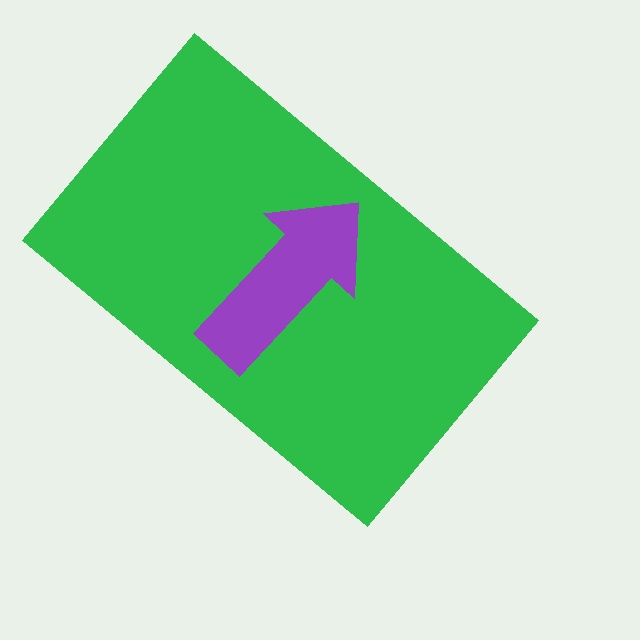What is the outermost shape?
The green rectangle.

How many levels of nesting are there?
2.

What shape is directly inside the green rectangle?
The purple arrow.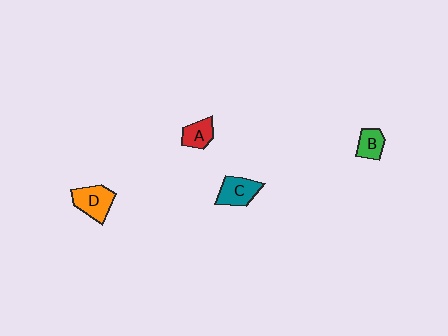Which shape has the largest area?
Shape D (orange).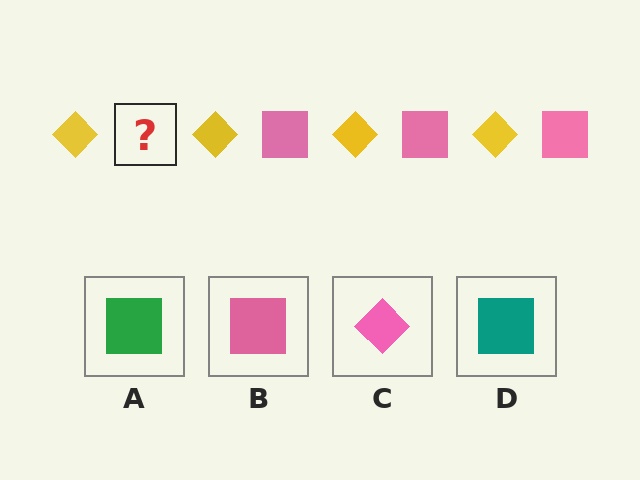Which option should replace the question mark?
Option B.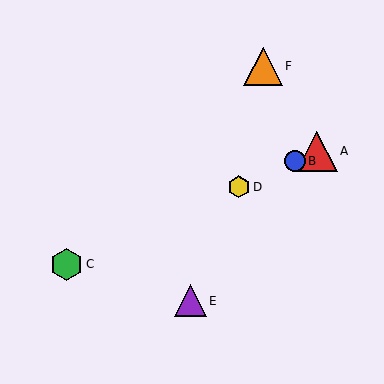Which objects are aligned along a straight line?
Objects A, B, C, D are aligned along a straight line.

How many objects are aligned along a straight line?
4 objects (A, B, C, D) are aligned along a straight line.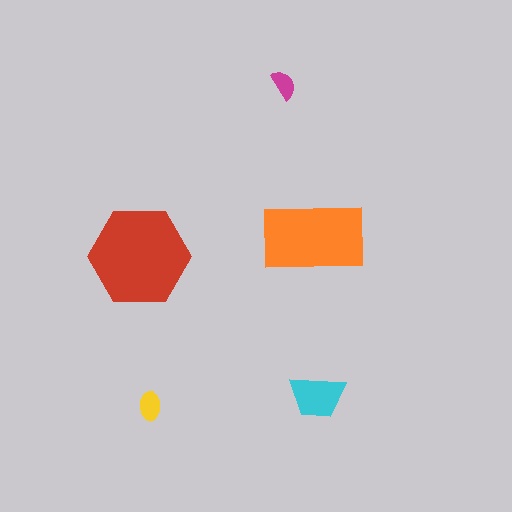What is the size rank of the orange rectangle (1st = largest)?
2nd.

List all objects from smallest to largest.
The magenta semicircle, the yellow ellipse, the cyan trapezoid, the orange rectangle, the red hexagon.